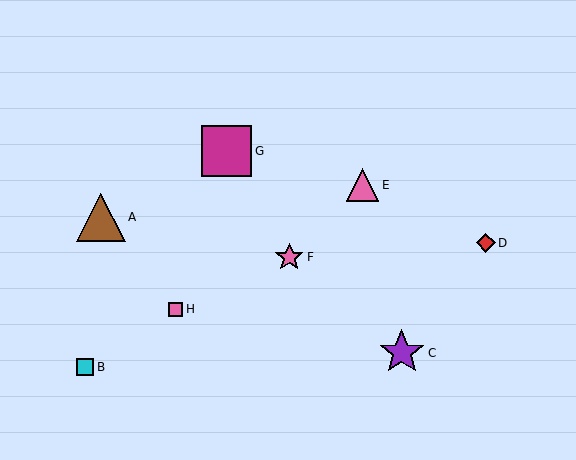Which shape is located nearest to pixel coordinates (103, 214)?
The brown triangle (labeled A) at (101, 217) is nearest to that location.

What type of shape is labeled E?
Shape E is a pink triangle.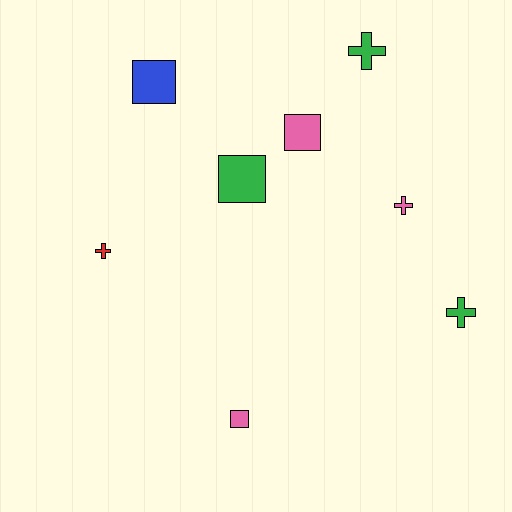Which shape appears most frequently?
Square, with 4 objects.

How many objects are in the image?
There are 8 objects.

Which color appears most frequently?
Pink, with 3 objects.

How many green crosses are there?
There are 2 green crosses.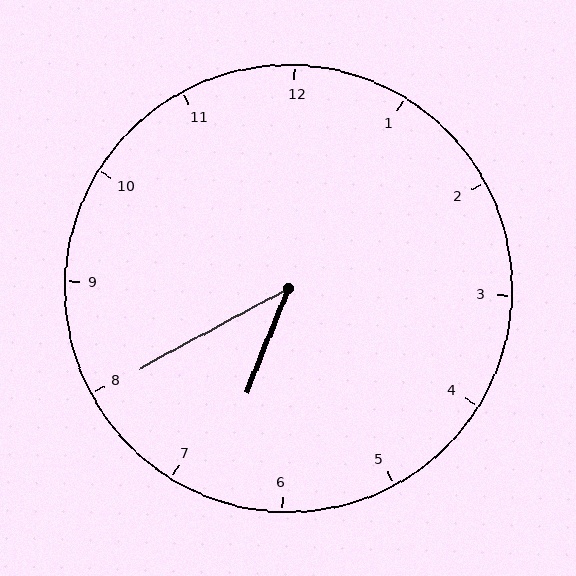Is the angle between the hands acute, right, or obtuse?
It is acute.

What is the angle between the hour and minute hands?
Approximately 40 degrees.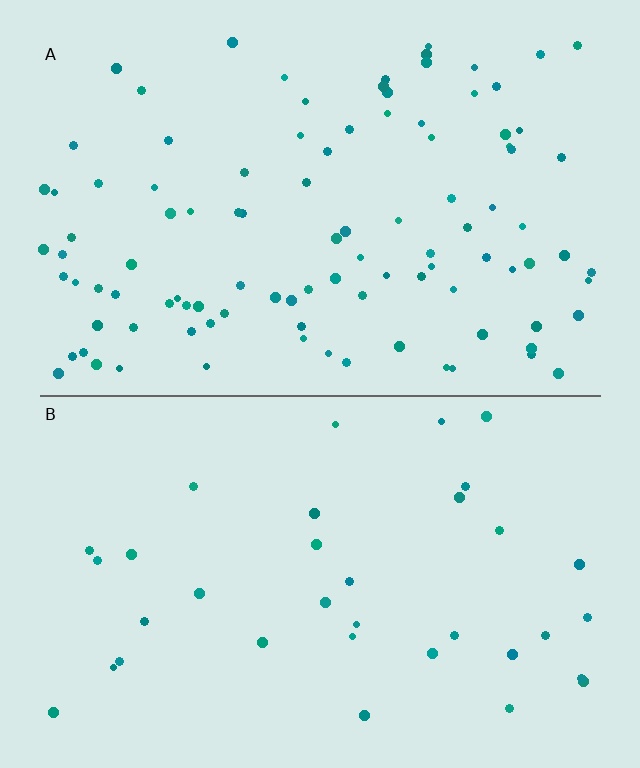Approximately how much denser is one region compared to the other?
Approximately 2.9× — region A over region B.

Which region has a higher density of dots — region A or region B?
A (the top).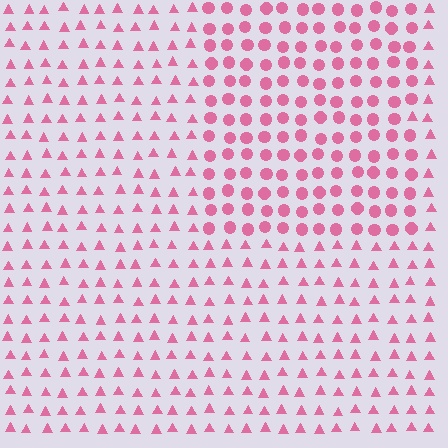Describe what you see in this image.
The image is filled with small pink elements arranged in a uniform grid. A rectangle-shaped region contains circles, while the surrounding area contains triangles. The boundary is defined purely by the change in element shape.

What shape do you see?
I see a rectangle.